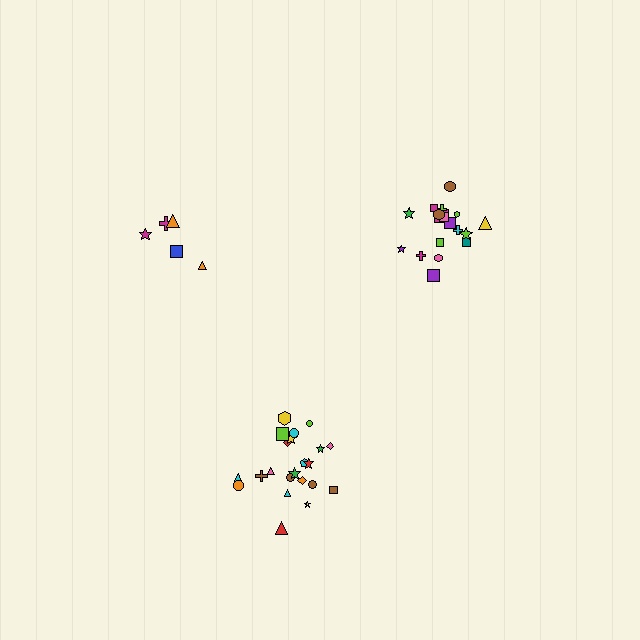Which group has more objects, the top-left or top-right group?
The top-right group.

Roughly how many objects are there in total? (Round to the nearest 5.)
Roughly 45 objects in total.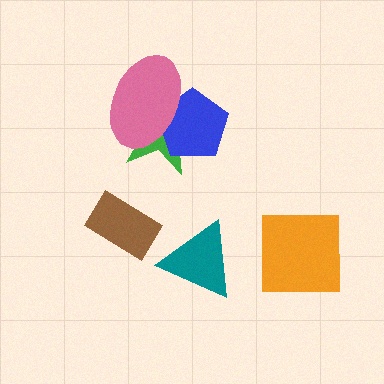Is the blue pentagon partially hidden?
Yes, it is partially covered by another shape.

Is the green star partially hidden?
Yes, it is partially covered by another shape.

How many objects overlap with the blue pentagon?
2 objects overlap with the blue pentagon.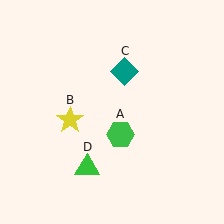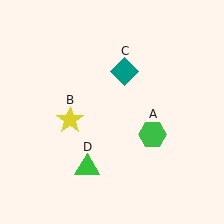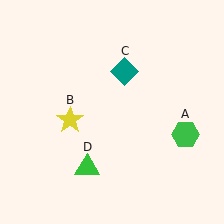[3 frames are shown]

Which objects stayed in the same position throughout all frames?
Yellow star (object B) and teal diamond (object C) and green triangle (object D) remained stationary.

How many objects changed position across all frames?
1 object changed position: green hexagon (object A).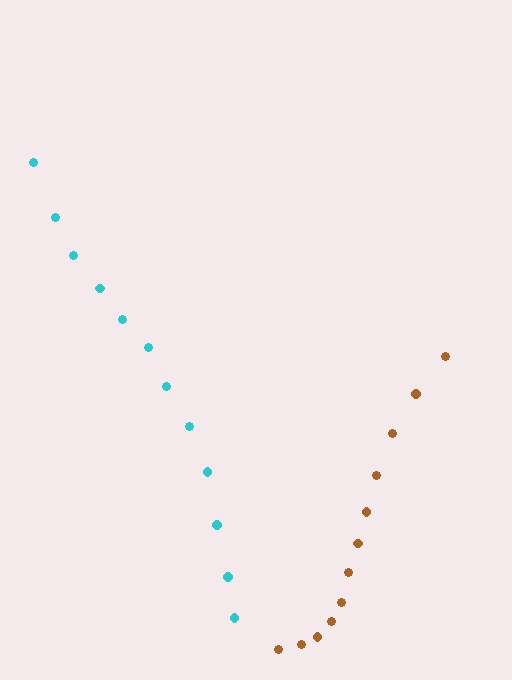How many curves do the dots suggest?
There are 2 distinct paths.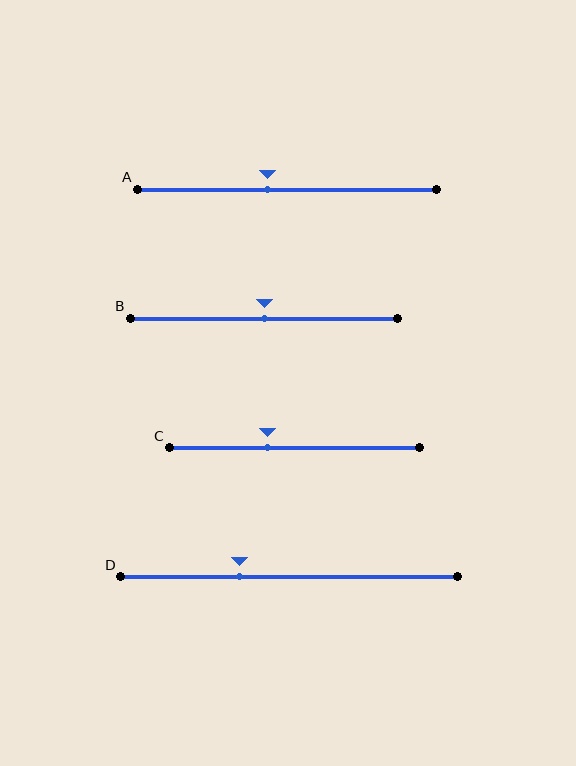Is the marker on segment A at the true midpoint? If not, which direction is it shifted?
No, the marker on segment A is shifted to the left by about 6% of the segment length.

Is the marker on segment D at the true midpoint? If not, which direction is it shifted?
No, the marker on segment D is shifted to the left by about 14% of the segment length.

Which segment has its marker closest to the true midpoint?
Segment B has its marker closest to the true midpoint.